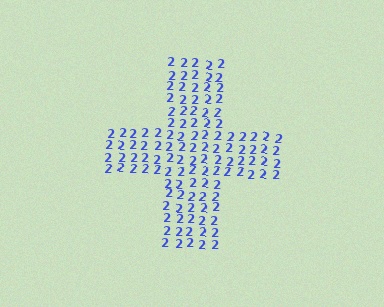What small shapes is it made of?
It is made of small digit 2's.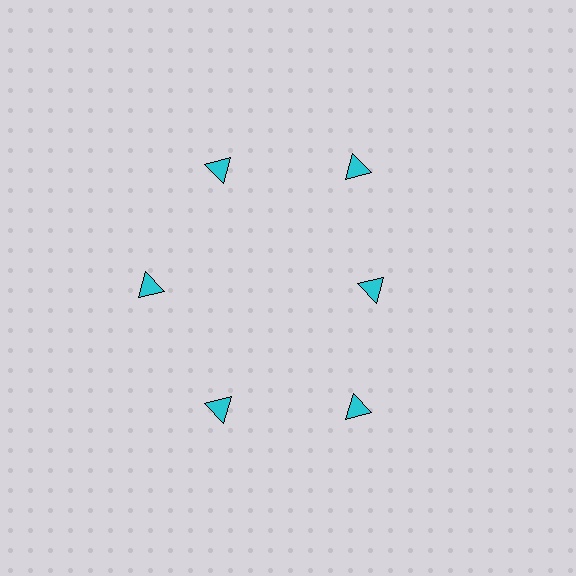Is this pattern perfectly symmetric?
No. The 6 cyan triangles are arranged in a ring, but one element near the 3 o'clock position is pulled inward toward the center, breaking the 6-fold rotational symmetry.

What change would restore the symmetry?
The symmetry would be restored by moving it outward, back onto the ring so that all 6 triangles sit at equal angles and equal distance from the center.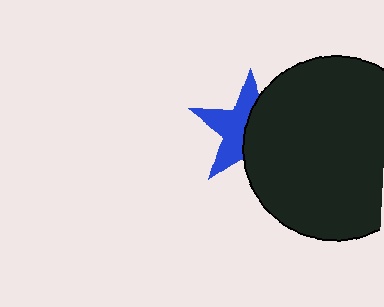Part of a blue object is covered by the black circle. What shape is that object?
It is a star.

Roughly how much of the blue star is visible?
About half of it is visible (roughly 51%).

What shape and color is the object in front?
The object in front is a black circle.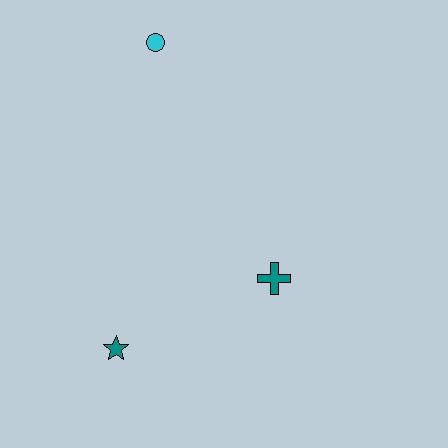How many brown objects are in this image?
There are no brown objects.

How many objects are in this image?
There are 3 objects.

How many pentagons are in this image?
There are no pentagons.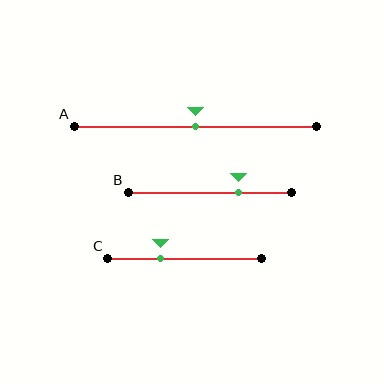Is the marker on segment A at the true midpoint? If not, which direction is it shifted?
Yes, the marker on segment A is at the true midpoint.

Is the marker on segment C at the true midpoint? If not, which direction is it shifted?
No, the marker on segment C is shifted to the left by about 16% of the segment length.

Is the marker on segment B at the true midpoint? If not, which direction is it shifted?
No, the marker on segment B is shifted to the right by about 17% of the segment length.